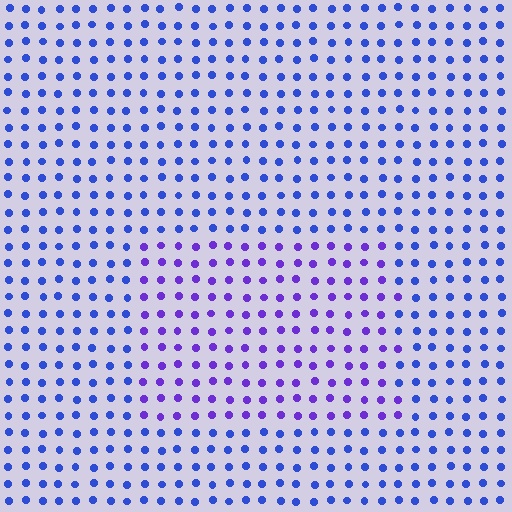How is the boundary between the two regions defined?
The boundary is defined purely by a slight shift in hue (about 34 degrees). Spacing, size, and orientation are identical on both sides.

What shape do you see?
I see a rectangle.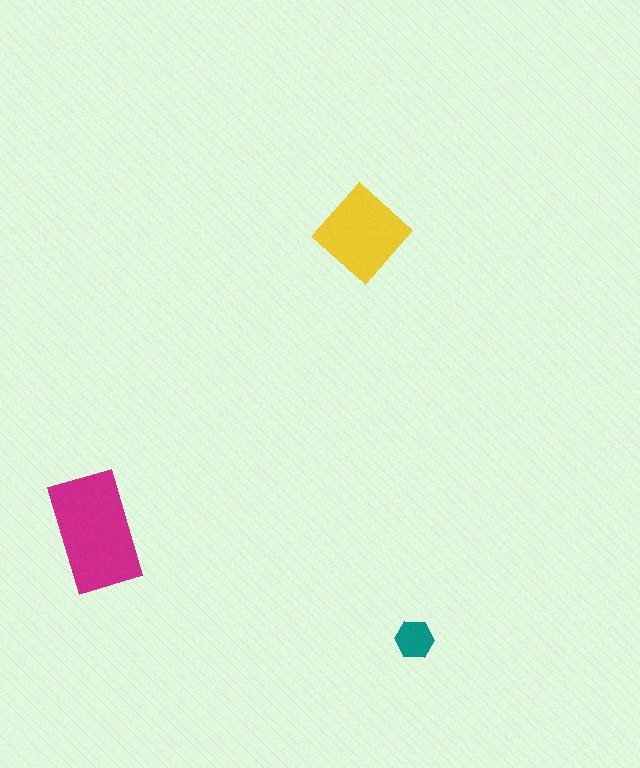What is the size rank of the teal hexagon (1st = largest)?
3rd.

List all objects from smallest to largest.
The teal hexagon, the yellow diamond, the magenta rectangle.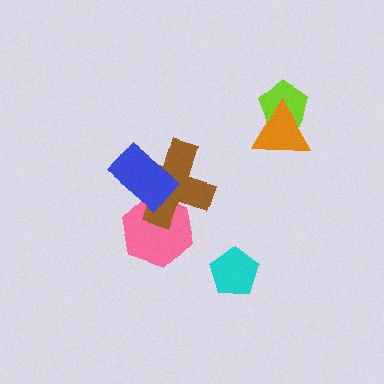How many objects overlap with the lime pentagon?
1 object overlaps with the lime pentagon.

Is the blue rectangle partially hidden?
No, no other shape covers it.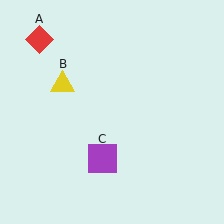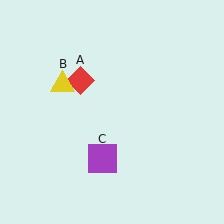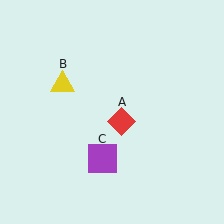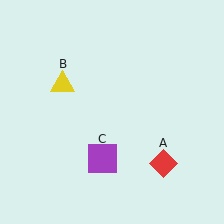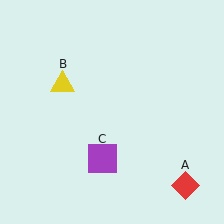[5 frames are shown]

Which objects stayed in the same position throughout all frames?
Yellow triangle (object B) and purple square (object C) remained stationary.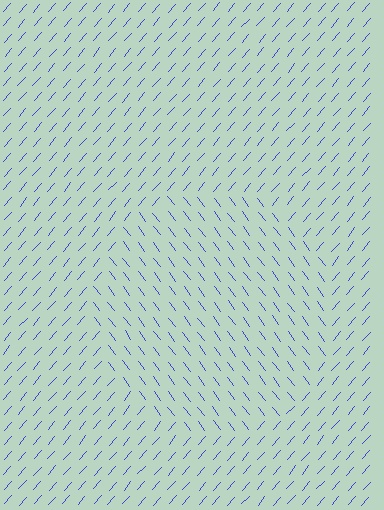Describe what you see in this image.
The image is filled with small blue line segments. A circle region in the image has lines oriented differently from the surrounding lines, creating a visible texture boundary.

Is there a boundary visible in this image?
Yes, there is a texture boundary formed by a change in line orientation.